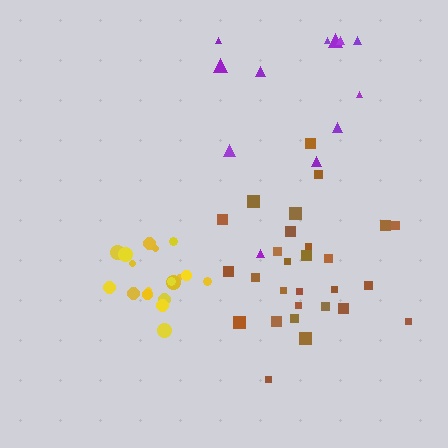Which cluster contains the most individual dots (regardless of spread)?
Brown (28).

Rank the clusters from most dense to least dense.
yellow, brown, purple.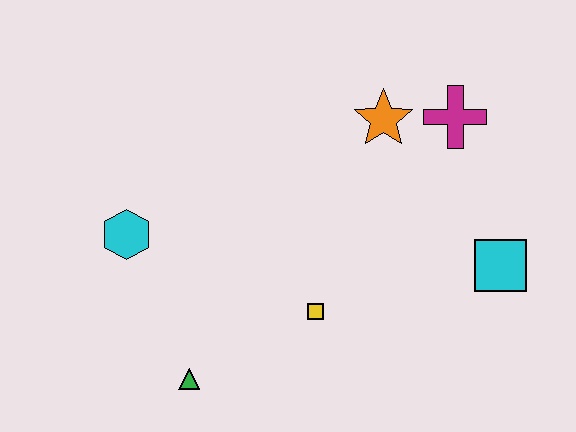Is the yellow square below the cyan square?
Yes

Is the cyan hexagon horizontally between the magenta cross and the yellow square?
No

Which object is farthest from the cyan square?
The cyan hexagon is farthest from the cyan square.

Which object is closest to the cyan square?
The magenta cross is closest to the cyan square.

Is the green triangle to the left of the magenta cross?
Yes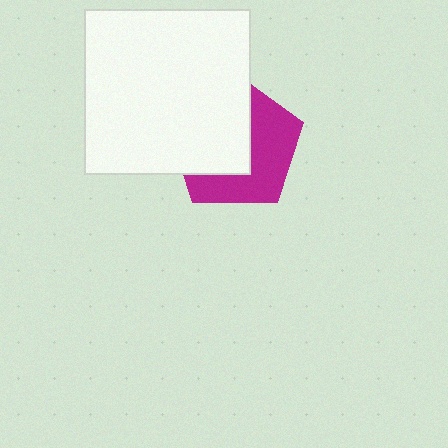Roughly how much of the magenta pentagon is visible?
About half of it is visible (roughly 48%).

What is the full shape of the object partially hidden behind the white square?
The partially hidden object is a magenta pentagon.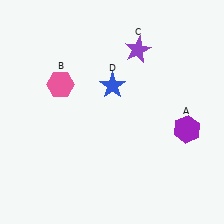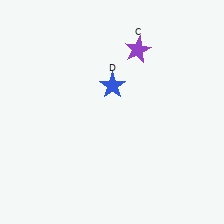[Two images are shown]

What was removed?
The pink hexagon (B), the purple hexagon (A) were removed in Image 2.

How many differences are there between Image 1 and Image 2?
There are 2 differences between the two images.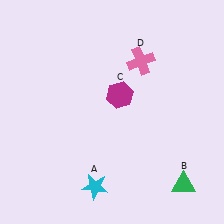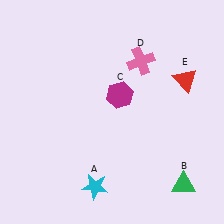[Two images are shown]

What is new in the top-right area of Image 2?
A red triangle (E) was added in the top-right area of Image 2.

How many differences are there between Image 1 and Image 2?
There is 1 difference between the two images.